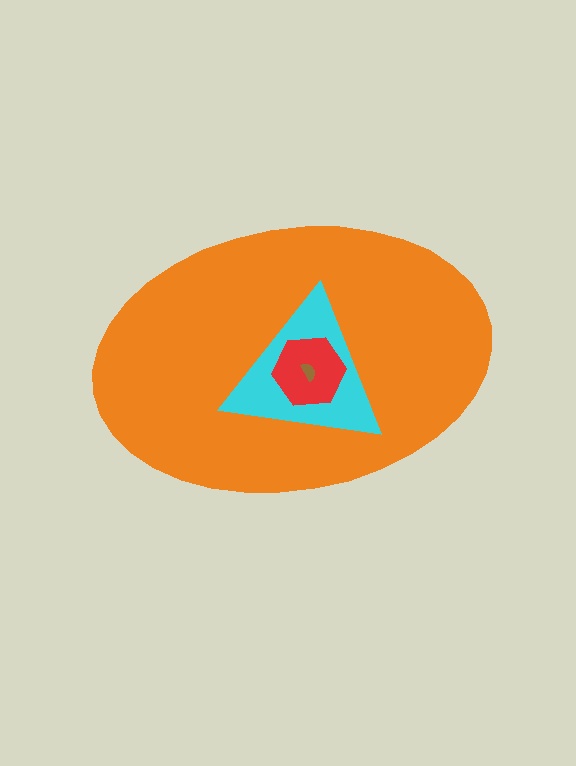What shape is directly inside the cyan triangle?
The red hexagon.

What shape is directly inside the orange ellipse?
The cyan triangle.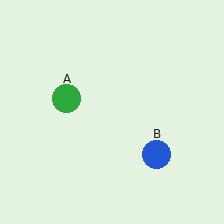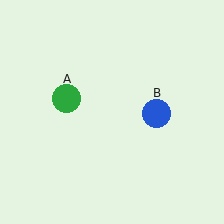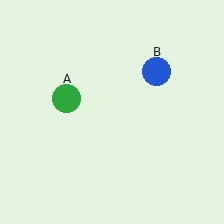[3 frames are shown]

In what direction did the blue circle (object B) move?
The blue circle (object B) moved up.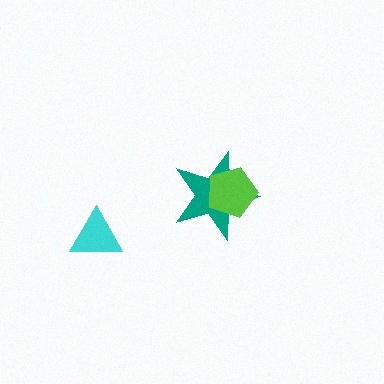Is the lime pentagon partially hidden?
No, no other shape covers it.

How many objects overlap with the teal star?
1 object overlaps with the teal star.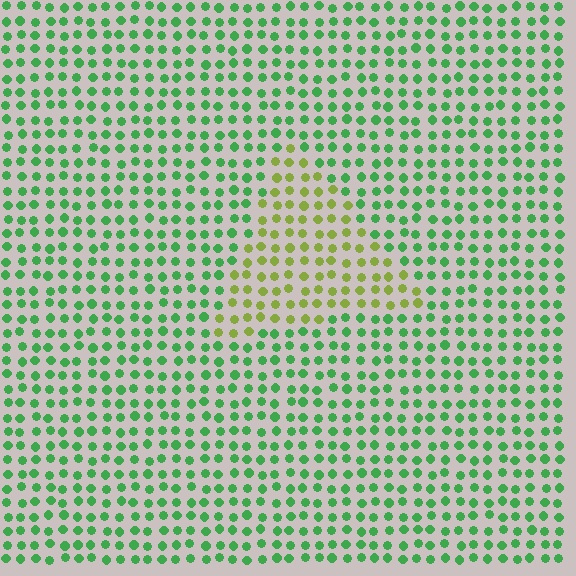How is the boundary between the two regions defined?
The boundary is defined purely by a slight shift in hue (about 48 degrees). Spacing, size, and orientation are identical on both sides.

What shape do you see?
I see a triangle.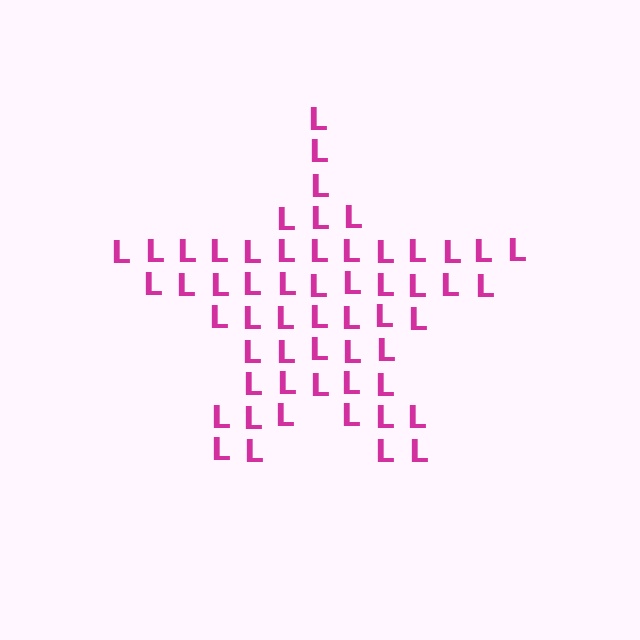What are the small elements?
The small elements are letter L's.